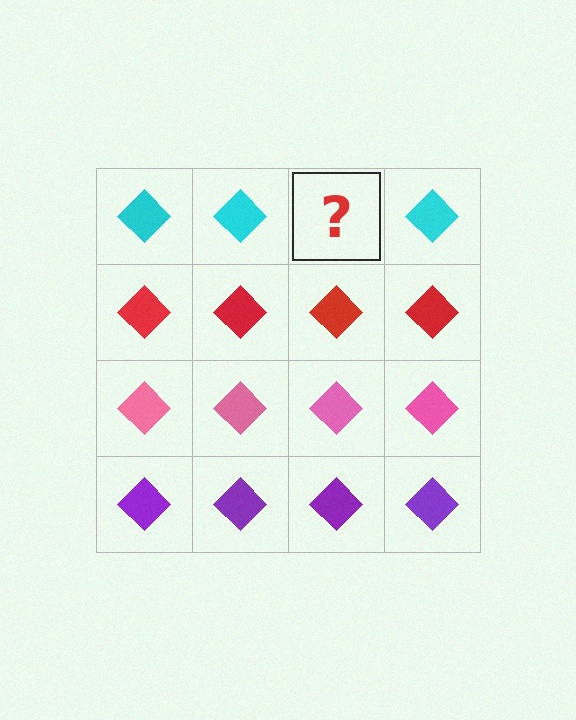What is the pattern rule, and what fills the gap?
The rule is that each row has a consistent color. The gap should be filled with a cyan diamond.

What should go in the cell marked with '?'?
The missing cell should contain a cyan diamond.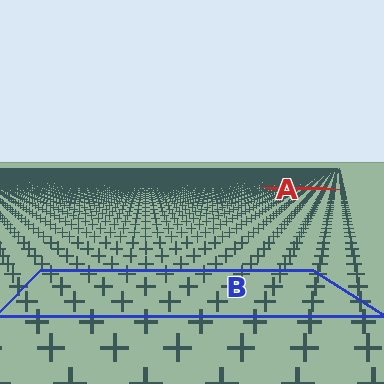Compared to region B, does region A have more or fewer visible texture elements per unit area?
Region A has more texture elements per unit area — they are packed more densely because it is farther away.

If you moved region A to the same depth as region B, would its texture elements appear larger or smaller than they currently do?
They would appear larger. At a closer depth, the same texture elements are projected at a bigger on-screen size.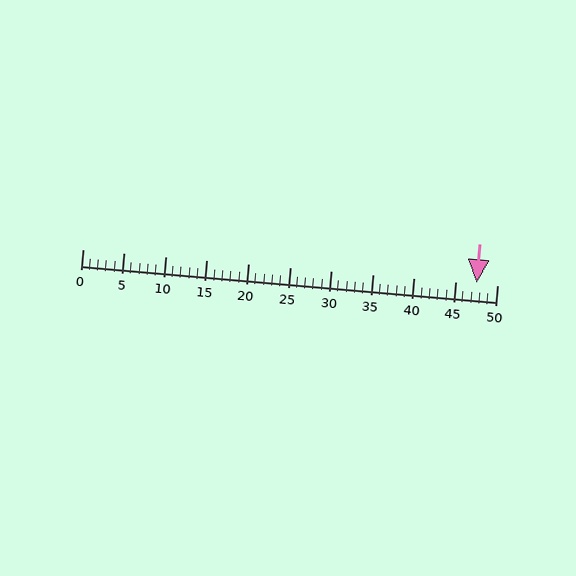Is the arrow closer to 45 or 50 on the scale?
The arrow is closer to 50.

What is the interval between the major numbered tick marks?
The major tick marks are spaced 5 units apart.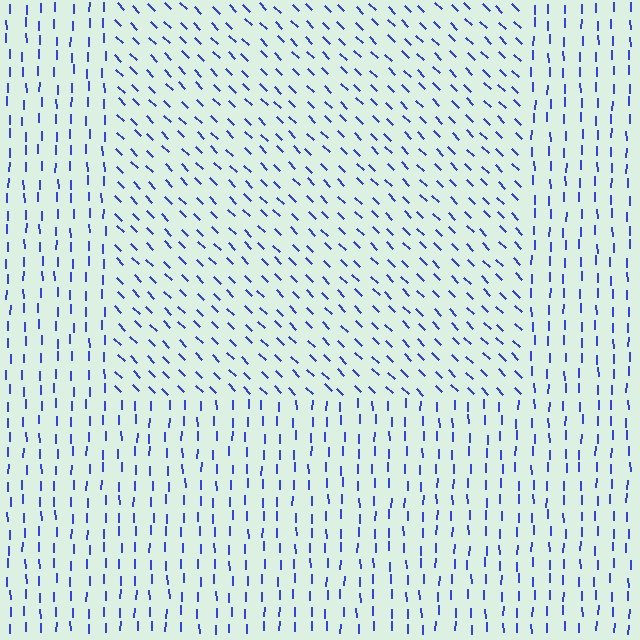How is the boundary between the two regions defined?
The boundary is defined purely by a change in line orientation (approximately 45 degrees difference). All lines are the same color and thickness.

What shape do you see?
I see a rectangle.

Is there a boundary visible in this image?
Yes, there is a texture boundary formed by a change in line orientation.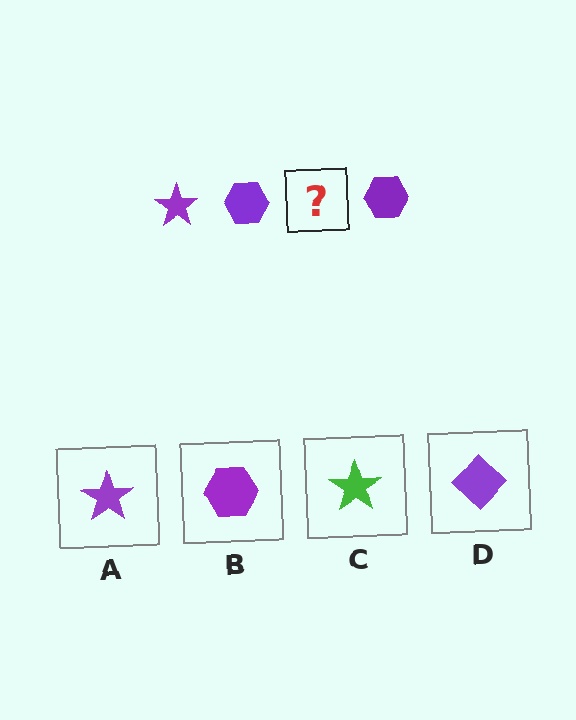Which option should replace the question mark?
Option A.